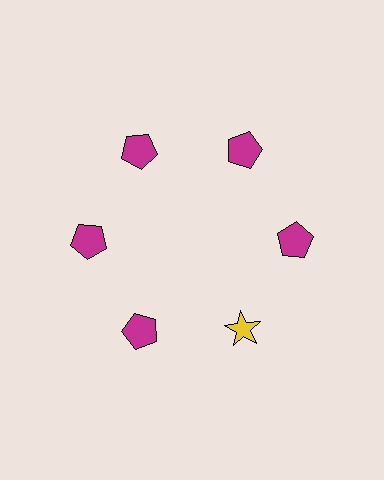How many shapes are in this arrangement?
There are 6 shapes arranged in a ring pattern.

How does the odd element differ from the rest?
It differs in both color (yellow instead of magenta) and shape (star instead of pentagon).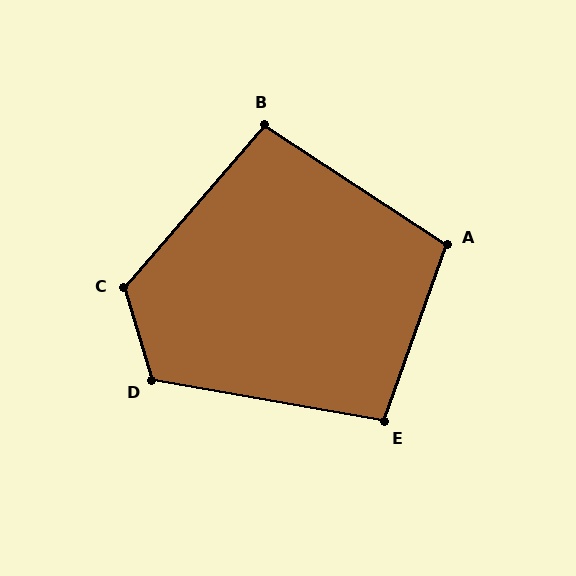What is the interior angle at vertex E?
Approximately 99 degrees (obtuse).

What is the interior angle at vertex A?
Approximately 104 degrees (obtuse).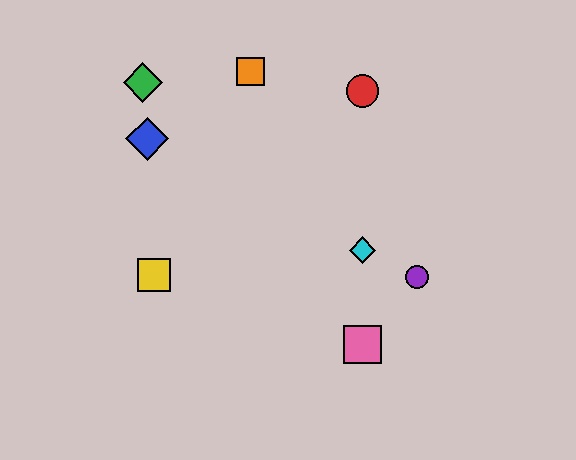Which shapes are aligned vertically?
The red circle, the cyan diamond, the pink square are aligned vertically.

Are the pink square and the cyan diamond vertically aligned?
Yes, both are at x≈362.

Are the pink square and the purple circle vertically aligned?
No, the pink square is at x≈362 and the purple circle is at x≈417.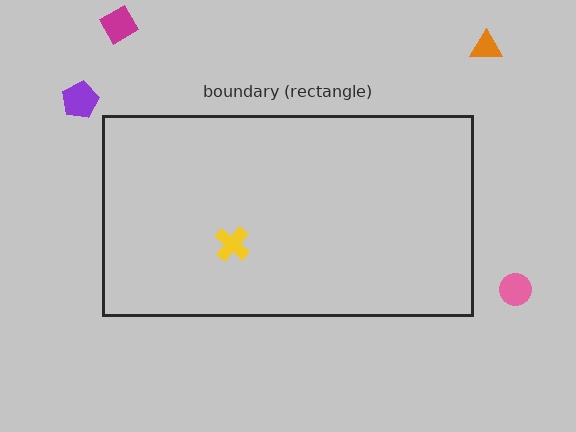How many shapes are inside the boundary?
1 inside, 4 outside.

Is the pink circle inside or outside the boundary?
Outside.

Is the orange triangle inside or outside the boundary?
Outside.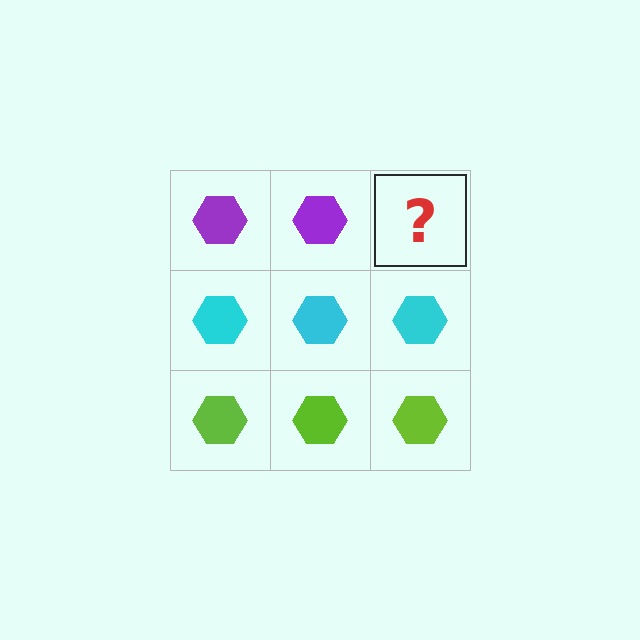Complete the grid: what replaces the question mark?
The question mark should be replaced with a purple hexagon.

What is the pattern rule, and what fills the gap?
The rule is that each row has a consistent color. The gap should be filled with a purple hexagon.